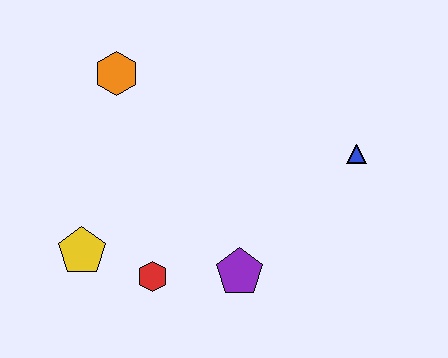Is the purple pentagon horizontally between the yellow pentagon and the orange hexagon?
No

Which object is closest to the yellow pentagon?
The red hexagon is closest to the yellow pentagon.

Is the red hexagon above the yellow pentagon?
No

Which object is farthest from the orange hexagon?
The blue triangle is farthest from the orange hexagon.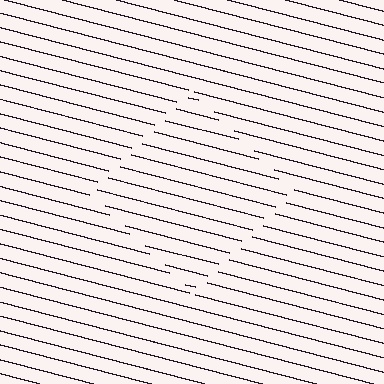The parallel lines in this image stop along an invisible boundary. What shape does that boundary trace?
An illusory square. The interior of the shape contains the same grating, shifted by half a period — the contour is defined by the phase discontinuity where line-ends from the inner and outer gratings abut.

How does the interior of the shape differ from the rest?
The interior of the shape contains the same grating, shifted by half a period — the contour is defined by the phase discontinuity where line-ends from the inner and outer gratings abut.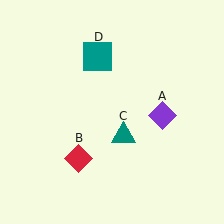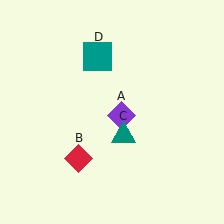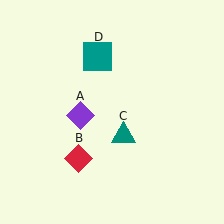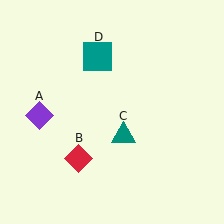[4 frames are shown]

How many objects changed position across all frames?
1 object changed position: purple diamond (object A).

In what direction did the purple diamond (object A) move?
The purple diamond (object A) moved left.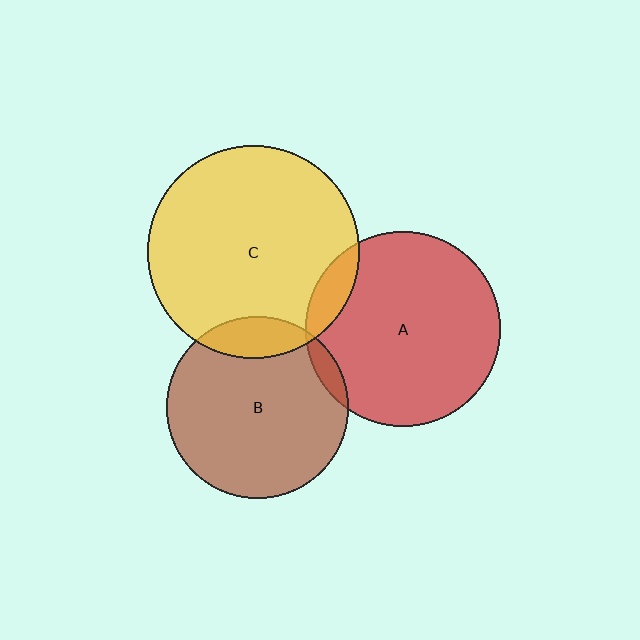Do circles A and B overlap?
Yes.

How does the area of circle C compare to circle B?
Approximately 1.4 times.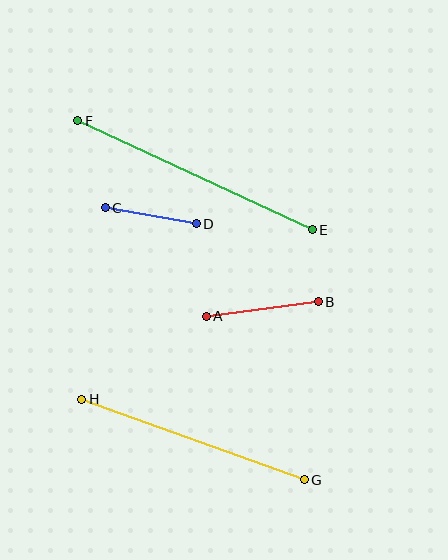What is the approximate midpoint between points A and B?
The midpoint is at approximately (262, 309) pixels.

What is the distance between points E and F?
The distance is approximately 258 pixels.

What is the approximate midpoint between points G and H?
The midpoint is at approximately (193, 439) pixels.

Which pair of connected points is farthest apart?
Points E and F are farthest apart.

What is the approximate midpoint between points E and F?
The midpoint is at approximately (195, 175) pixels.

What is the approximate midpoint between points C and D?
The midpoint is at approximately (151, 216) pixels.